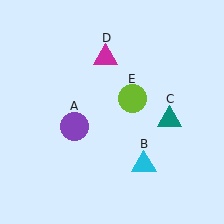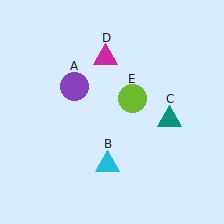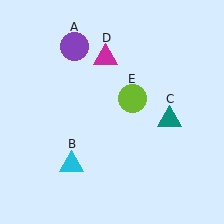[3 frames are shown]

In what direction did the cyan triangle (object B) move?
The cyan triangle (object B) moved left.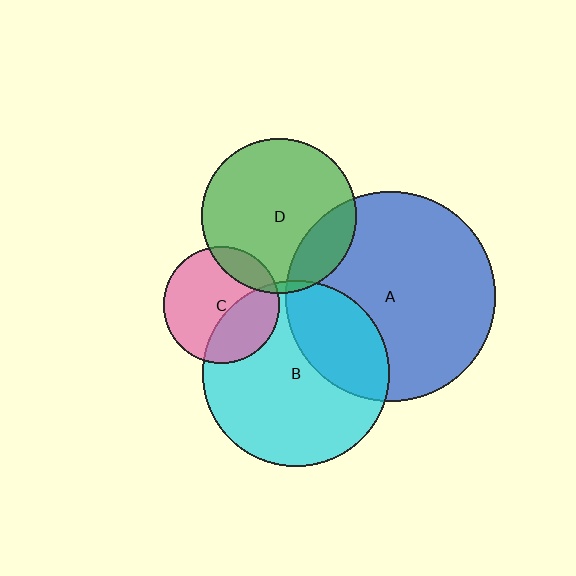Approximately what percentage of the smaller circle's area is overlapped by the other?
Approximately 20%.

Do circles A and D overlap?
Yes.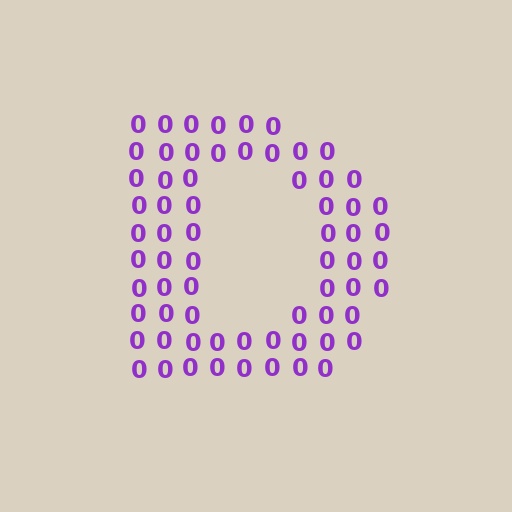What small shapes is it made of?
It is made of small digit 0's.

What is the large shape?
The large shape is the letter D.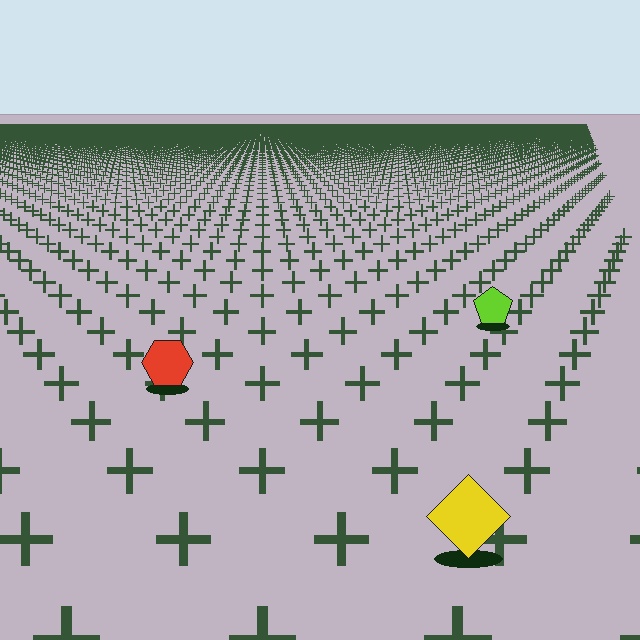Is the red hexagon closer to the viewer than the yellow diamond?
No. The yellow diamond is closer — you can tell from the texture gradient: the ground texture is coarser near it.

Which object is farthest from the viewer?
The lime pentagon is farthest from the viewer. It appears smaller and the ground texture around it is denser.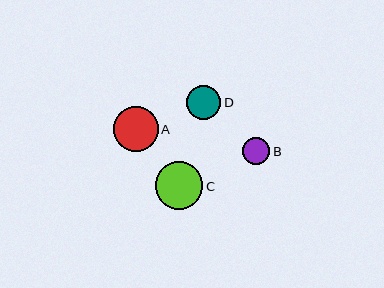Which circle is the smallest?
Circle B is the smallest with a size of approximately 27 pixels.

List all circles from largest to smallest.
From largest to smallest: C, A, D, B.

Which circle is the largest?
Circle C is the largest with a size of approximately 47 pixels.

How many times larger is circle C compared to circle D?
Circle C is approximately 1.4 times the size of circle D.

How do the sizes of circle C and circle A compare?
Circle C and circle A are approximately the same size.